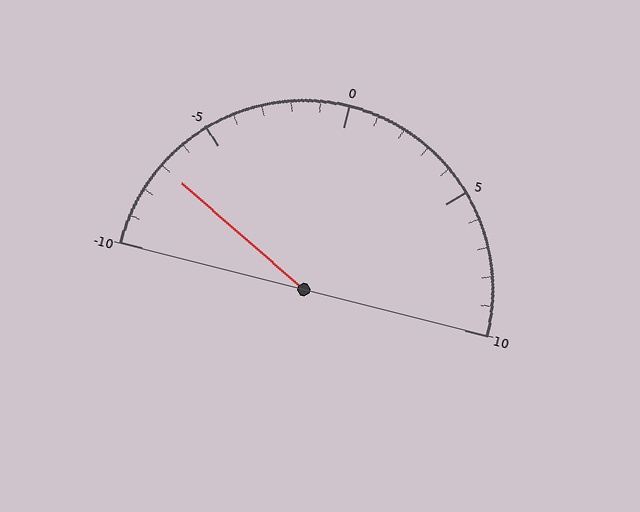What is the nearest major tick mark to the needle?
The nearest major tick mark is -5.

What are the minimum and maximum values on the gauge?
The gauge ranges from -10 to 10.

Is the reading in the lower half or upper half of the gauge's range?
The reading is in the lower half of the range (-10 to 10).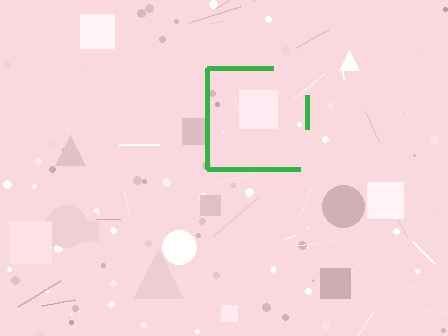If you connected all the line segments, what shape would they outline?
They would outline a square.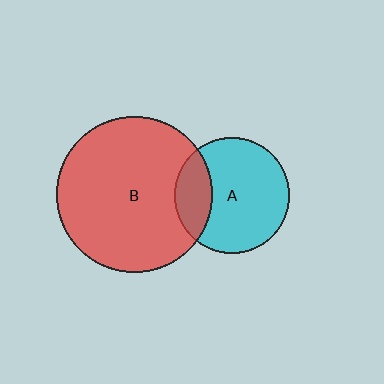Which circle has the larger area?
Circle B (red).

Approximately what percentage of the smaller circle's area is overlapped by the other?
Approximately 25%.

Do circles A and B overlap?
Yes.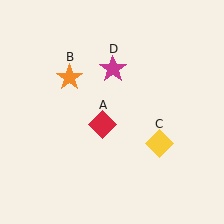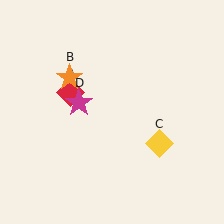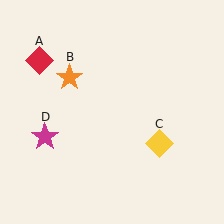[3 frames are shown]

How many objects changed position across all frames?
2 objects changed position: red diamond (object A), magenta star (object D).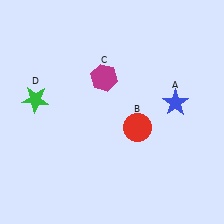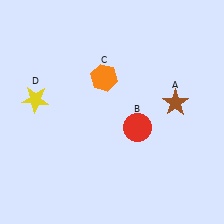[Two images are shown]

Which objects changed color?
A changed from blue to brown. C changed from magenta to orange. D changed from green to yellow.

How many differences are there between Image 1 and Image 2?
There are 3 differences between the two images.